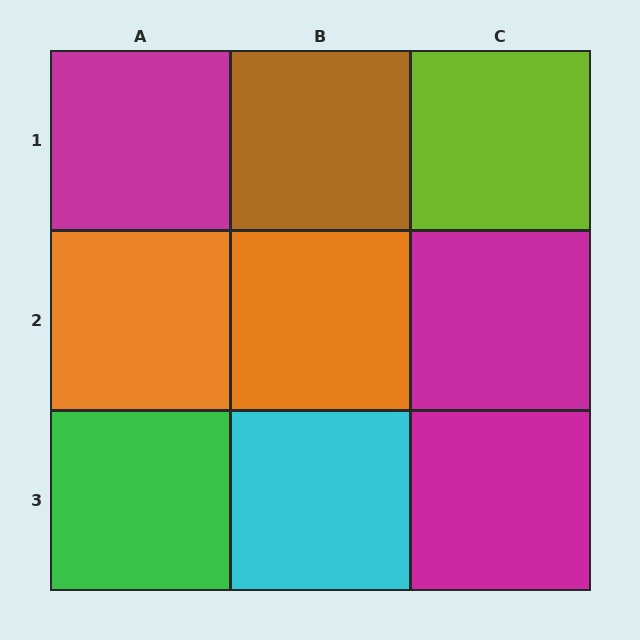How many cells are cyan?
1 cell is cyan.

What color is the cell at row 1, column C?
Lime.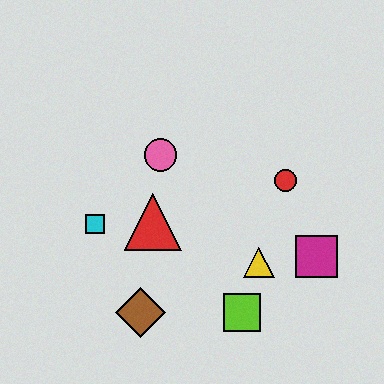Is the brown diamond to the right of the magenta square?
No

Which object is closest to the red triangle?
The cyan square is closest to the red triangle.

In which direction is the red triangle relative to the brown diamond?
The red triangle is above the brown diamond.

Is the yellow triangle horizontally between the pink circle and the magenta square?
Yes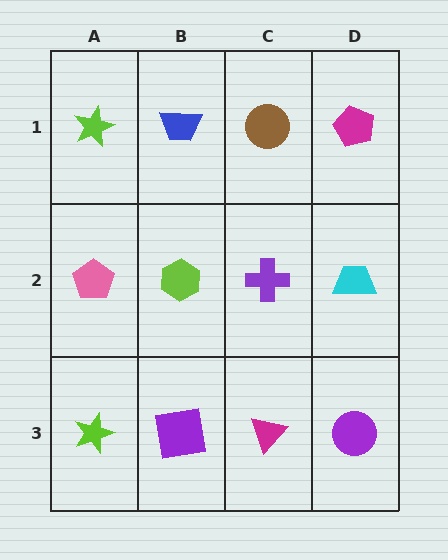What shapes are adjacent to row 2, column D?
A magenta pentagon (row 1, column D), a purple circle (row 3, column D), a purple cross (row 2, column C).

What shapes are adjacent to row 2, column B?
A blue trapezoid (row 1, column B), a purple square (row 3, column B), a pink pentagon (row 2, column A), a purple cross (row 2, column C).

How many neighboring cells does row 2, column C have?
4.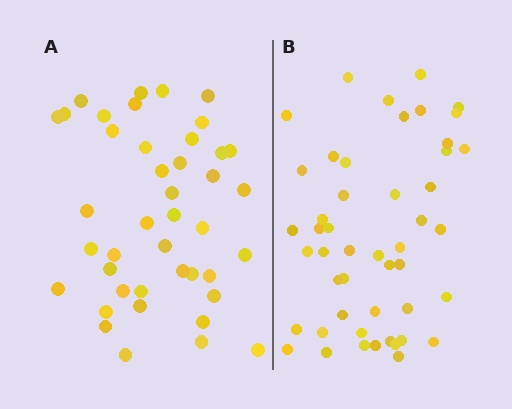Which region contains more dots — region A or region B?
Region B (the right region) has more dots.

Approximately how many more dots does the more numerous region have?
Region B has about 6 more dots than region A.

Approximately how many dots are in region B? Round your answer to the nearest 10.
About 50 dots. (The exact count is 48, which rounds to 50.)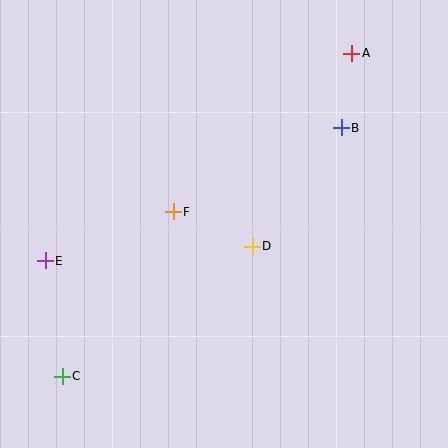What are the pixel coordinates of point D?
Point D is at (252, 246).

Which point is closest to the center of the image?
Point D at (252, 246) is closest to the center.